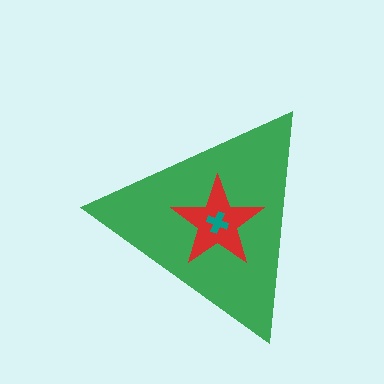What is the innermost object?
The teal cross.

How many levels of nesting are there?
3.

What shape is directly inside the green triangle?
The red star.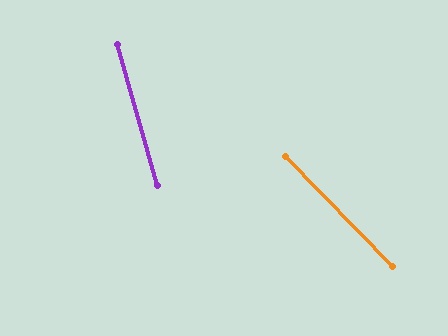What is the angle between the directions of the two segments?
Approximately 28 degrees.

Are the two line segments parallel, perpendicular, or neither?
Neither parallel nor perpendicular — they differ by about 28°.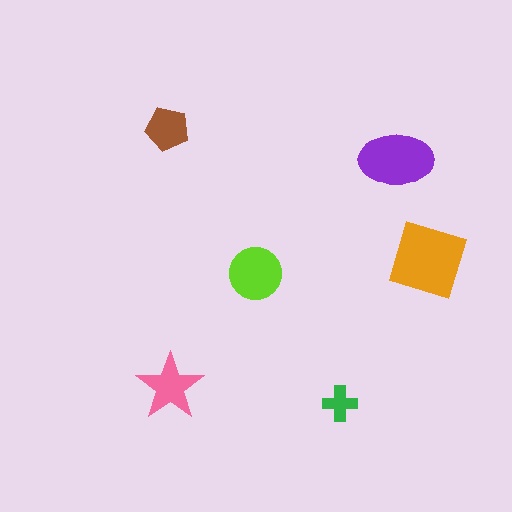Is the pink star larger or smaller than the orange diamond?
Smaller.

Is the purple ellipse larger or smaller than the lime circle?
Larger.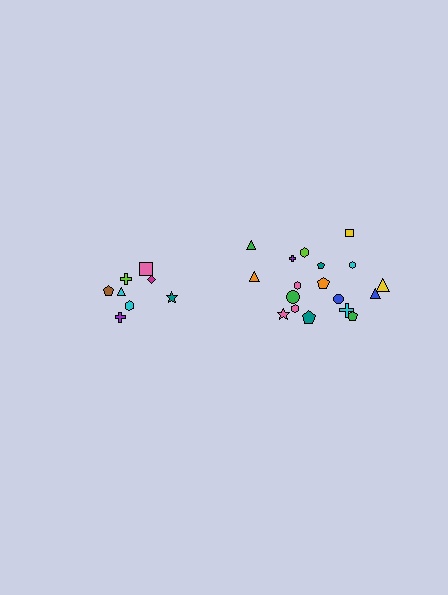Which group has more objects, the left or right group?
The right group.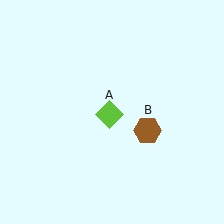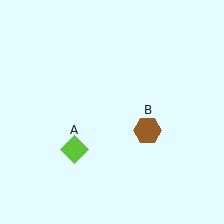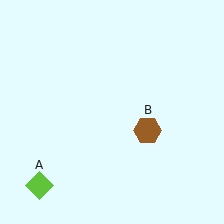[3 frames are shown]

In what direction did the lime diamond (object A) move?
The lime diamond (object A) moved down and to the left.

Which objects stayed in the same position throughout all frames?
Brown hexagon (object B) remained stationary.